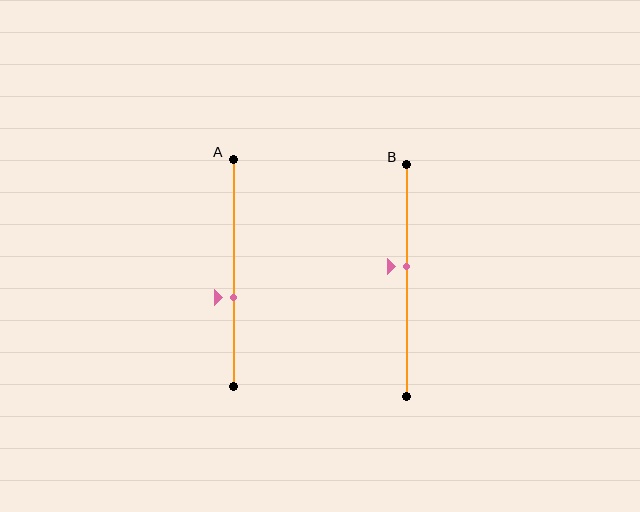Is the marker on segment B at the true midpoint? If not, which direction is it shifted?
No, the marker on segment B is shifted upward by about 6% of the segment length.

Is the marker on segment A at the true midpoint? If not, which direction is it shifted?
No, the marker on segment A is shifted downward by about 11% of the segment length.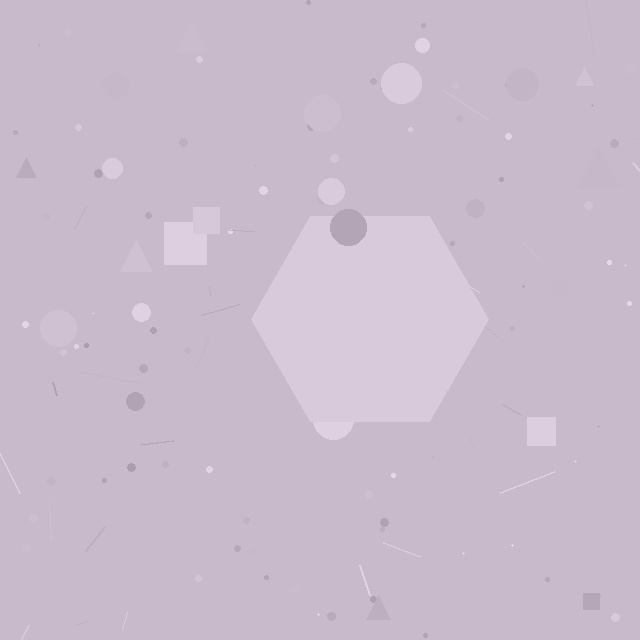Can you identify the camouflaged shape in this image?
The camouflaged shape is a hexagon.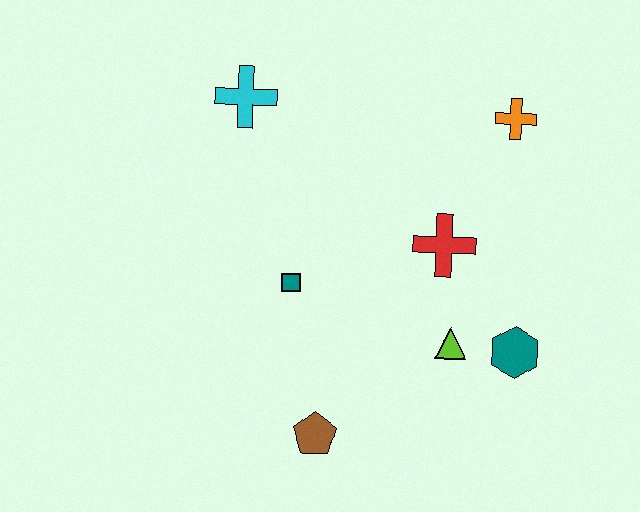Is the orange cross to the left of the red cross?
No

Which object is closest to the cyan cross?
The teal square is closest to the cyan cross.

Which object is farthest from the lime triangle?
The cyan cross is farthest from the lime triangle.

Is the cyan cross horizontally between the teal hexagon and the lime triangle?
No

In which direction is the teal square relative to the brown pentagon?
The teal square is above the brown pentagon.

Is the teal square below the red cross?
Yes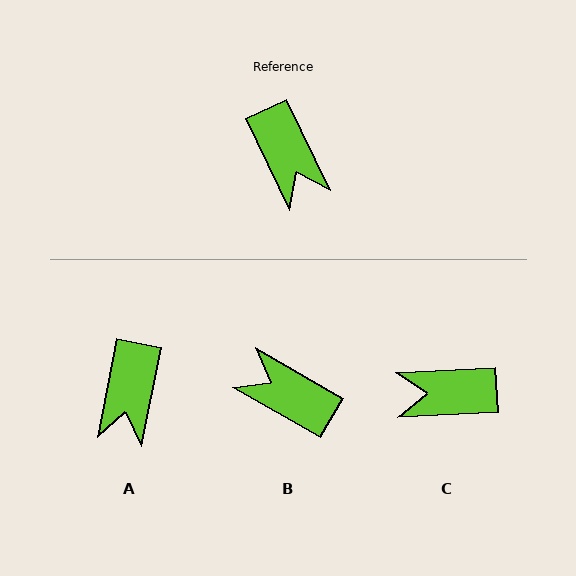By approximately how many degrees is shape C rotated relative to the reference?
Approximately 113 degrees clockwise.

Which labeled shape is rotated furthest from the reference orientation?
B, about 145 degrees away.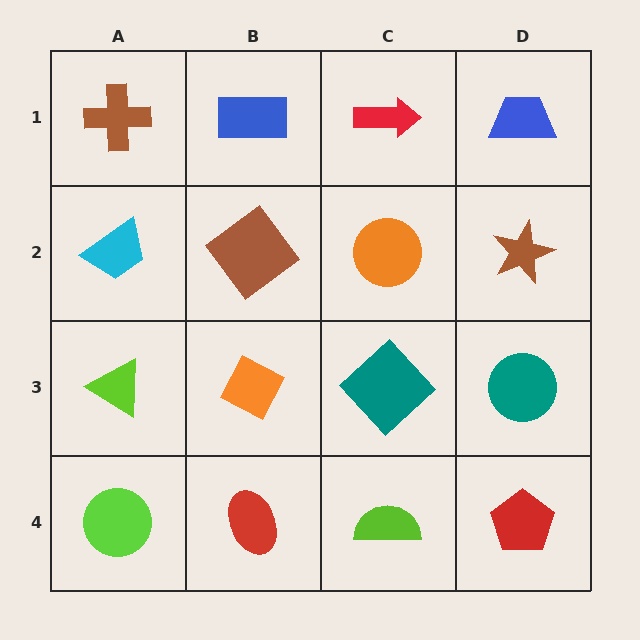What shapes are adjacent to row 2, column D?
A blue trapezoid (row 1, column D), a teal circle (row 3, column D), an orange circle (row 2, column C).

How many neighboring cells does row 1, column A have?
2.